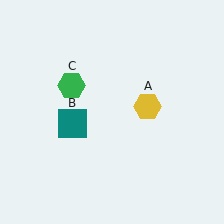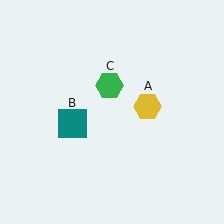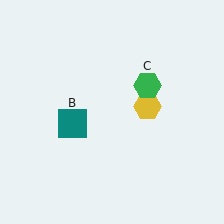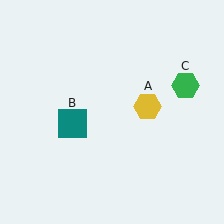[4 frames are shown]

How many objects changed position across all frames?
1 object changed position: green hexagon (object C).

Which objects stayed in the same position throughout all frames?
Yellow hexagon (object A) and teal square (object B) remained stationary.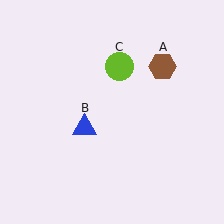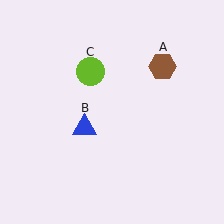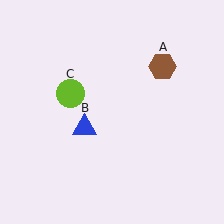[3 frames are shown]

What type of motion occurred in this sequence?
The lime circle (object C) rotated counterclockwise around the center of the scene.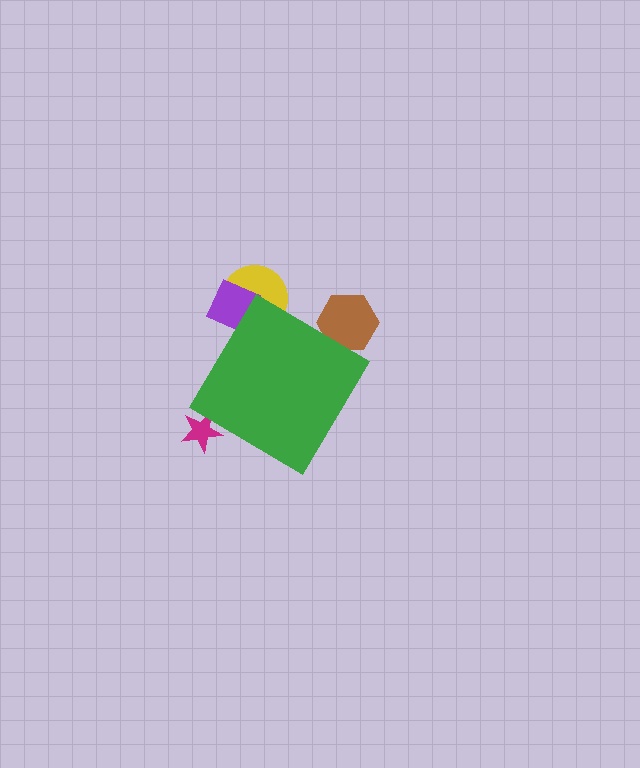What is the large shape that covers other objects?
A green diamond.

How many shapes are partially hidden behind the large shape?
4 shapes are partially hidden.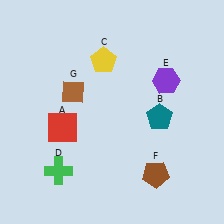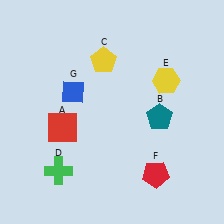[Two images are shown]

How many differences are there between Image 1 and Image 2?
There are 3 differences between the two images.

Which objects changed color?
E changed from purple to yellow. F changed from brown to red. G changed from brown to blue.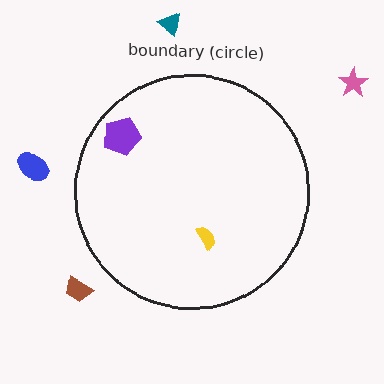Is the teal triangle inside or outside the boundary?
Outside.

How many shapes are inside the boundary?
2 inside, 4 outside.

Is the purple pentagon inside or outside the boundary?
Inside.